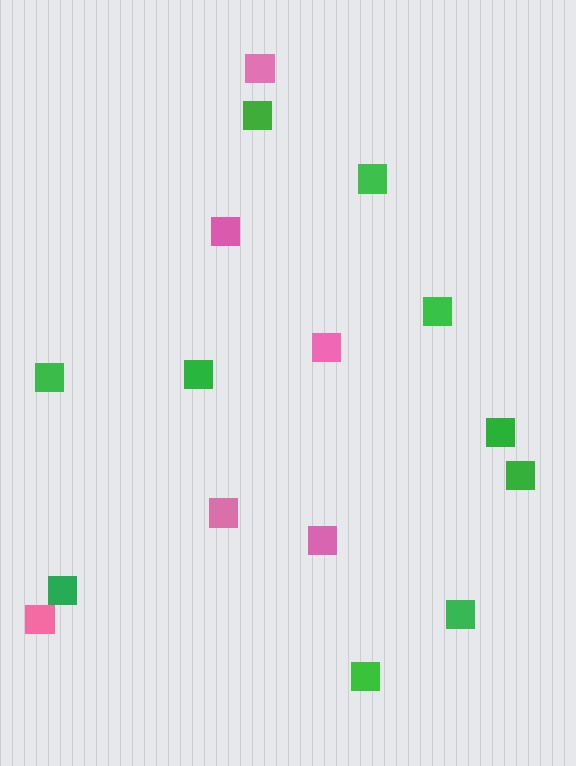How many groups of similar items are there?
There are 2 groups: one group of pink squares (6) and one group of green squares (10).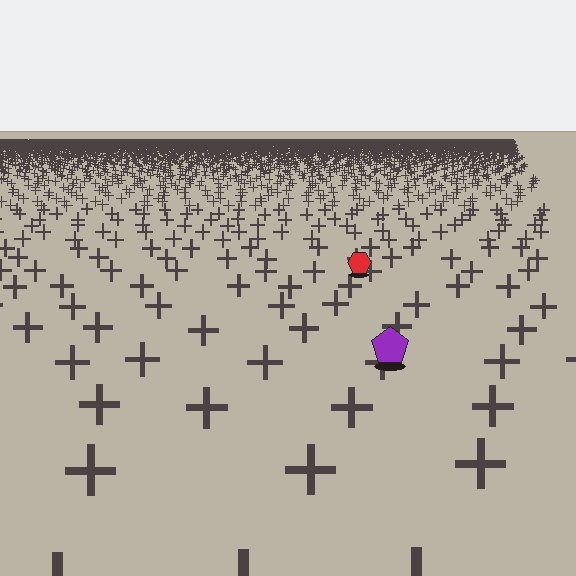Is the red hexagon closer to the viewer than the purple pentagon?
No. The purple pentagon is closer — you can tell from the texture gradient: the ground texture is coarser near it.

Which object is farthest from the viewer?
The red hexagon is farthest from the viewer. It appears smaller and the ground texture around it is denser.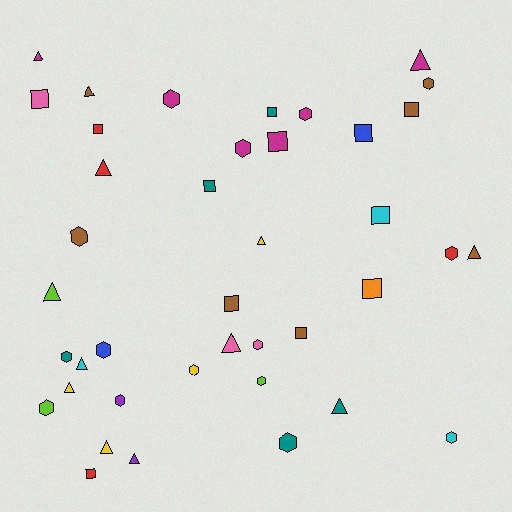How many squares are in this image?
There are 12 squares.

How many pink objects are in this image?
There are 3 pink objects.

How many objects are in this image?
There are 40 objects.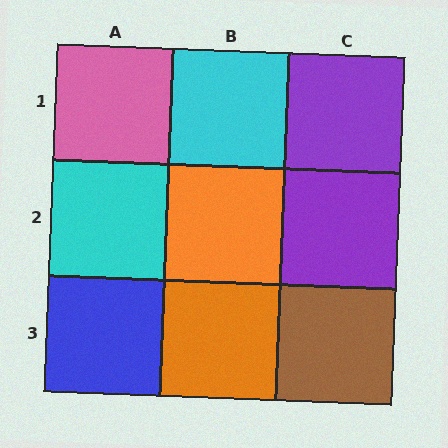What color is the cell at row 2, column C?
Purple.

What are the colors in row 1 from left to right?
Pink, cyan, purple.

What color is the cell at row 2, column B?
Orange.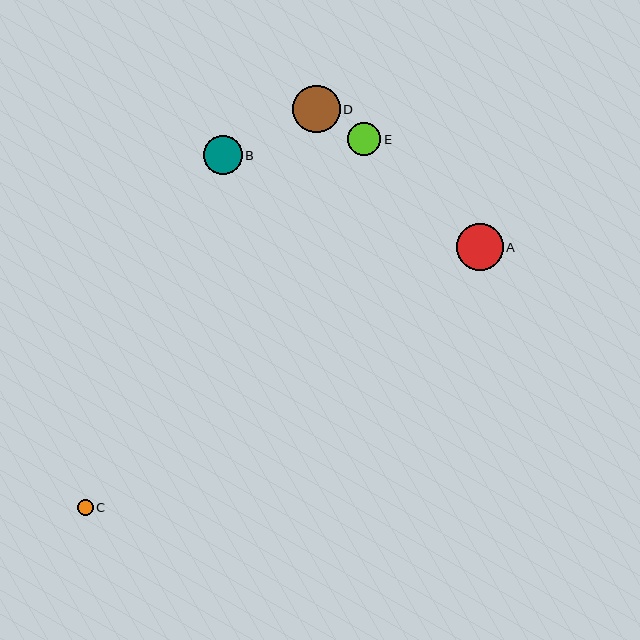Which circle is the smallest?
Circle C is the smallest with a size of approximately 16 pixels.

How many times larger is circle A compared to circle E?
Circle A is approximately 1.4 times the size of circle E.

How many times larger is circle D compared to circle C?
Circle D is approximately 3.0 times the size of circle C.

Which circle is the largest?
Circle D is the largest with a size of approximately 47 pixels.